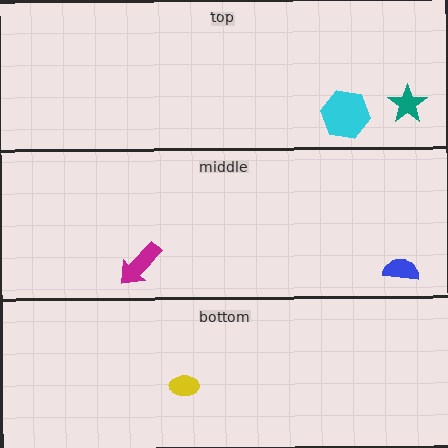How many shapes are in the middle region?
2.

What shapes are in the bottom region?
The yellow ellipse.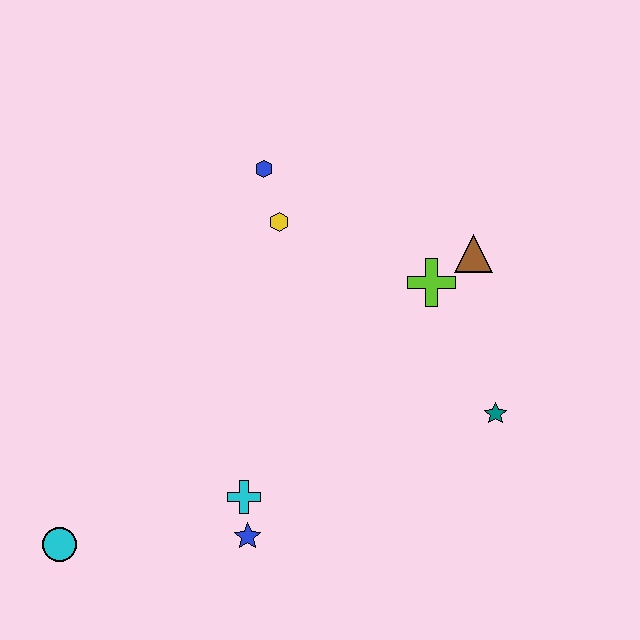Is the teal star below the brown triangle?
Yes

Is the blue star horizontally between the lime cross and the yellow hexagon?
No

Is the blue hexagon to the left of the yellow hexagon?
Yes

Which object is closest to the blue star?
The cyan cross is closest to the blue star.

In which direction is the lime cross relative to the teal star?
The lime cross is above the teal star.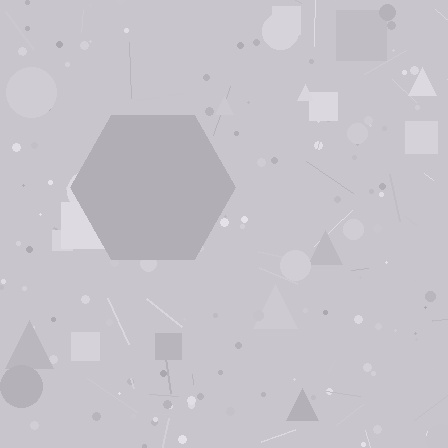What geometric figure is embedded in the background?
A hexagon is embedded in the background.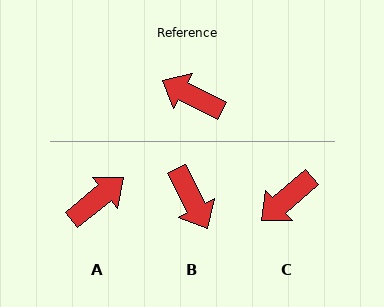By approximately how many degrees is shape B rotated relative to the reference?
Approximately 144 degrees counter-clockwise.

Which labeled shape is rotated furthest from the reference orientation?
B, about 144 degrees away.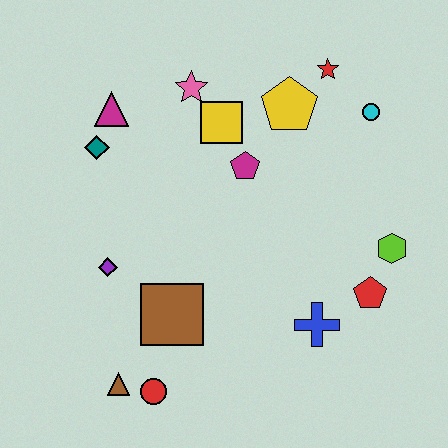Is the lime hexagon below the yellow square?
Yes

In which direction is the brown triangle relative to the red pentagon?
The brown triangle is to the left of the red pentagon.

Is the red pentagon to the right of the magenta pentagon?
Yes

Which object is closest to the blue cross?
The red pentagon is closest to the blue cross.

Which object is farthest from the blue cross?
The magenta triangle is farthest from the blue cross.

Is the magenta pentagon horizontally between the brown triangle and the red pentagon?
Yes